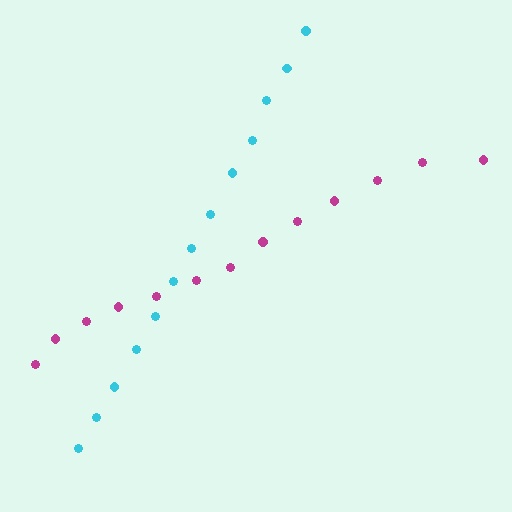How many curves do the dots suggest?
There are 2 distinct paths.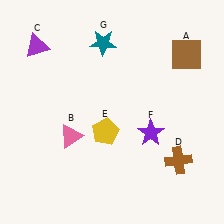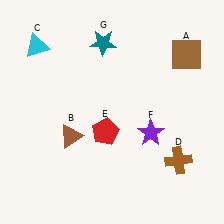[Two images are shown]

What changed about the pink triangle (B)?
In Image 1, B is pink. In Image 2, it changed to brown.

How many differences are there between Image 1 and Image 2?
There are 3 differences between the two images.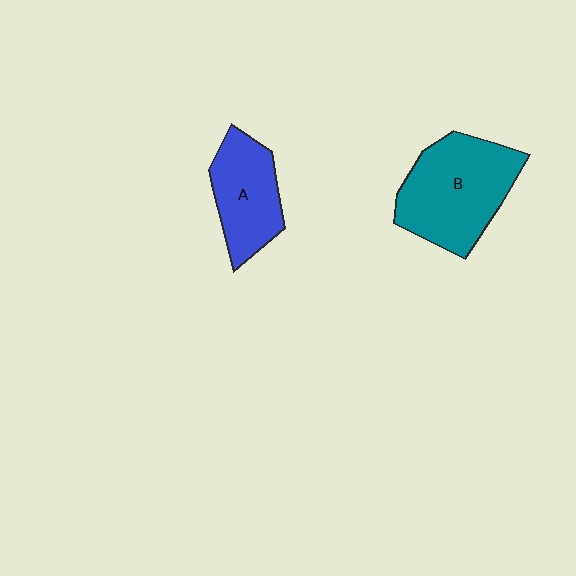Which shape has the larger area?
Shape B (teal).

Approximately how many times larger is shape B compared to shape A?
Approximately 1.5 times.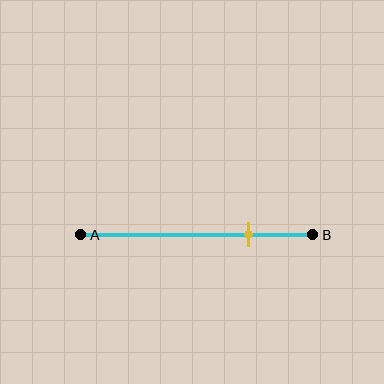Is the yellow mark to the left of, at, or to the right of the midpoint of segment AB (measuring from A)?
The yellow mark is to the right of the midpoint of segment AB.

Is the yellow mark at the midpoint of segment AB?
No, the mark is at about 70% from A, not at the 50% midpoint.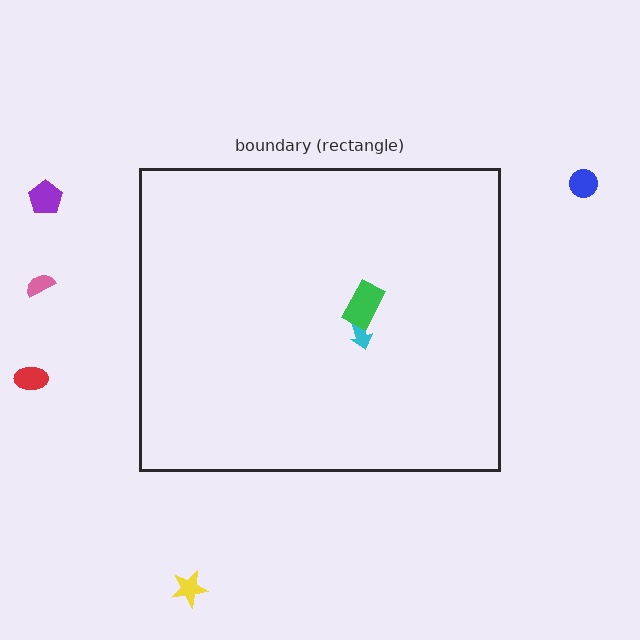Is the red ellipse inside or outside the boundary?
Outside.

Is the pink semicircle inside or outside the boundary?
Outside.